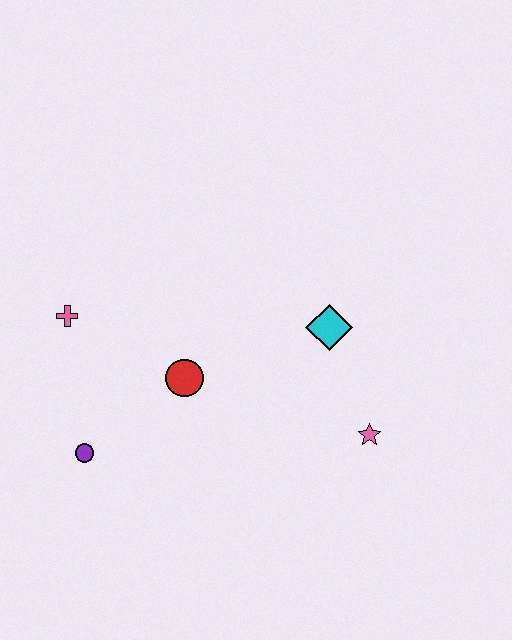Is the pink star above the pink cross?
No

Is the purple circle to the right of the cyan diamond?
No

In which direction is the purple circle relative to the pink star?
The purple circle is to the left of the pink star.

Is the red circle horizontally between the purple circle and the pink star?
Yes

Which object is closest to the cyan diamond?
The pink star is closest to the cyan diamond.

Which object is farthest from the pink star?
The pink cross is farthest from the pink star.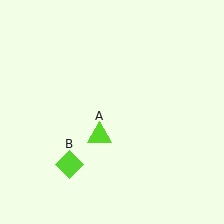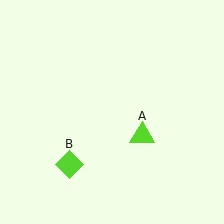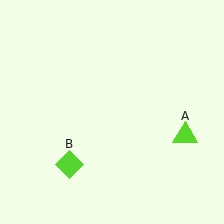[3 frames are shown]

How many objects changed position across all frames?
1 object changed position: lime triangle (object A).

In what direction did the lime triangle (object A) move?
The lime triangle (object A) moved right.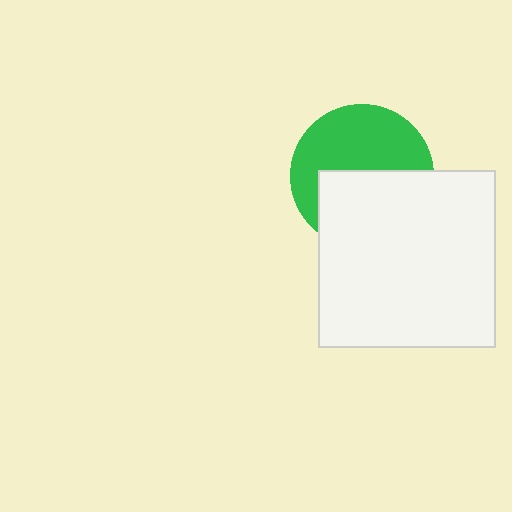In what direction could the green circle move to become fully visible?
The green circle could move up. That would shift it out from behind the white square entirely.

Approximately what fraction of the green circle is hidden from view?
Roughly 48% of the green circle is hidden behind the white square.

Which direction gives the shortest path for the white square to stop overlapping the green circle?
Moving down gives the shortest separation.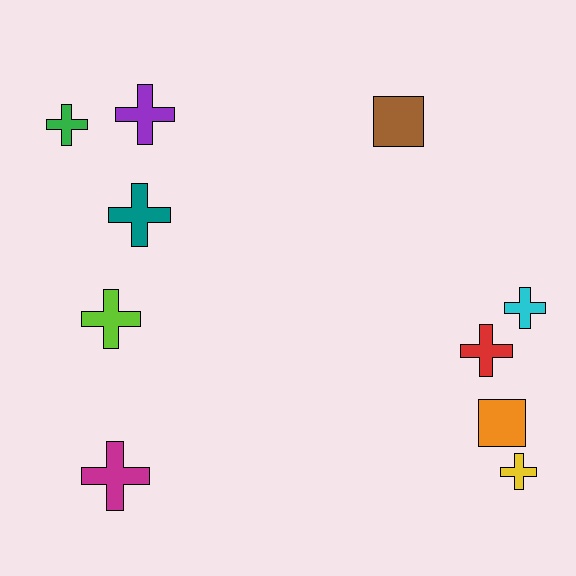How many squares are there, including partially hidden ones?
There are 2 squares.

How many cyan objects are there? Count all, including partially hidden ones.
There is 1 cyan object.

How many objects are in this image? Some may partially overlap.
There are 10 objects.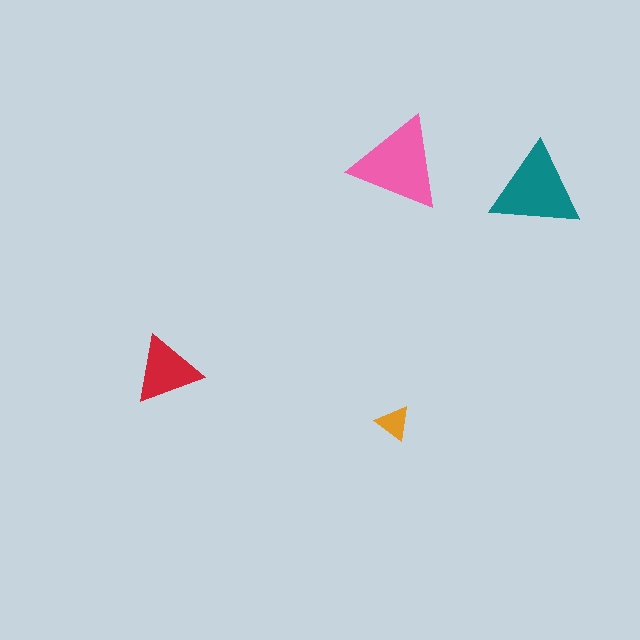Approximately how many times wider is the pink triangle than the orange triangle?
About 2.5 times wider.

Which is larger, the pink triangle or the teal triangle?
The pink one.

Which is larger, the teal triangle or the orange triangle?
The teal one.